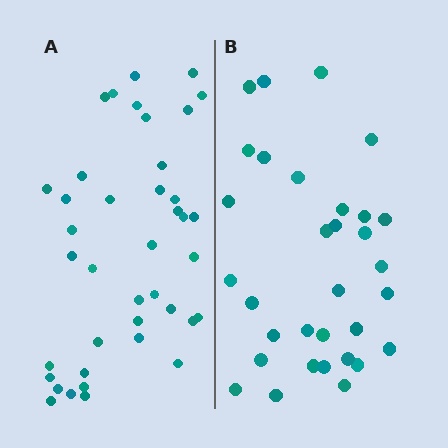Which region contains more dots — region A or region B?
Region A (the left region) has more dots.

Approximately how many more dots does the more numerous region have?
Region A has roughly 8 or so more dots than region B.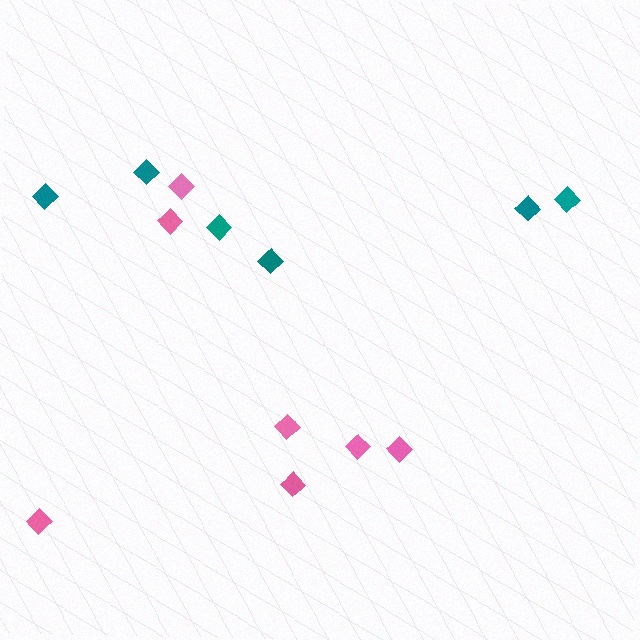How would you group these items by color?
There are 2 groups: one group of pink diamonds (7) and one group of teal diamonds (6).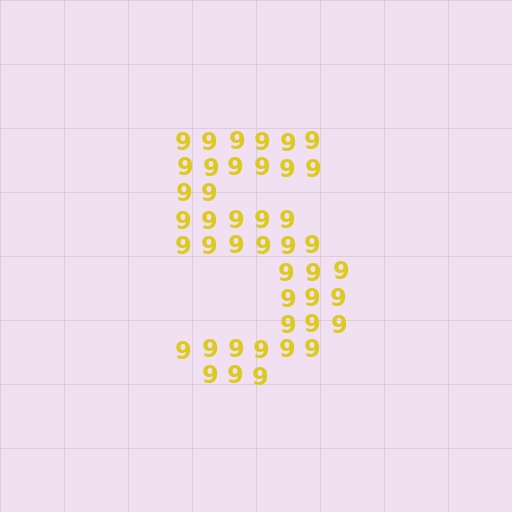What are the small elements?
The small elements are digit 9's.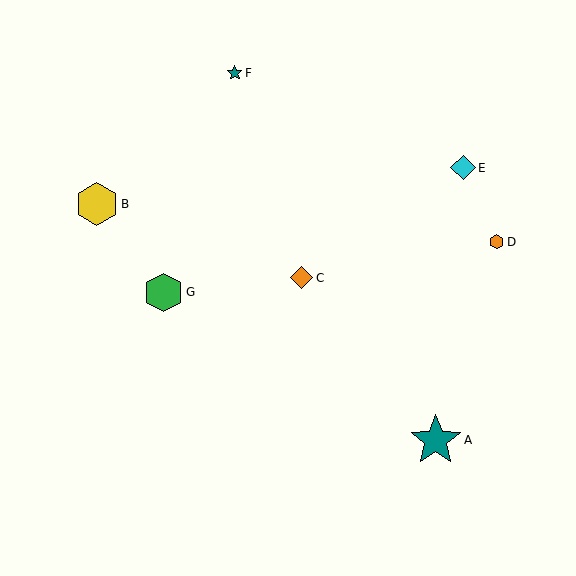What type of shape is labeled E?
Shape E is a cyan diamond.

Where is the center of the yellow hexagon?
The center of the yellow hexagon is at (97, 204).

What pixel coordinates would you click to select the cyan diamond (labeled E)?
Click at (463, 168) to select the cyan diamond E.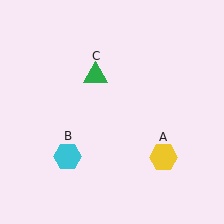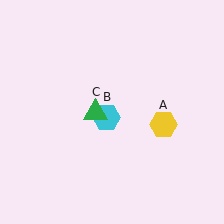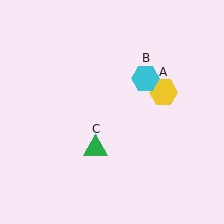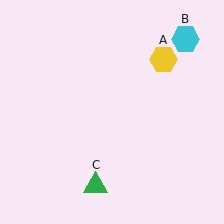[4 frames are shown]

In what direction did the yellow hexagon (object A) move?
The yellow hexagon (object A) moved up.